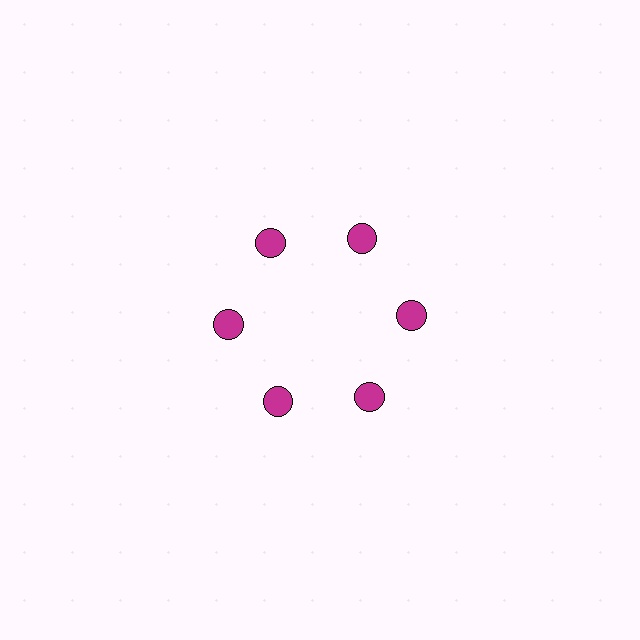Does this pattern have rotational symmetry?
Yes, this pattern has 6-fold rotational symmetry. It looks the same after rotating 60 degrees around the center.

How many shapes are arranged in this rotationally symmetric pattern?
There are 6 shapes, arranged in 6 groups of 1.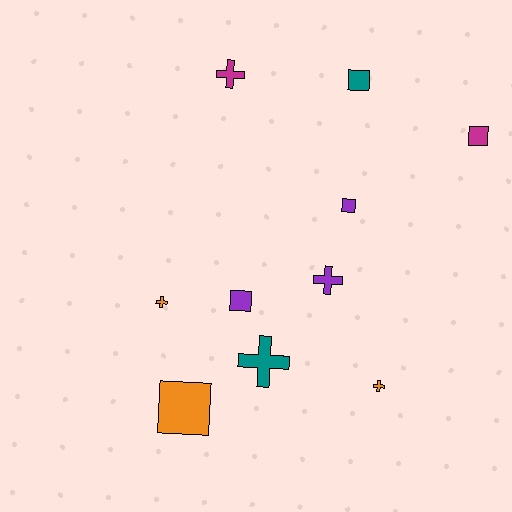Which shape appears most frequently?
Square, with 5 objects.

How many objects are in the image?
There are 10 objects.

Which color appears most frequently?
Purple, with 3 objects.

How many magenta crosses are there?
There is 1 magenta cross.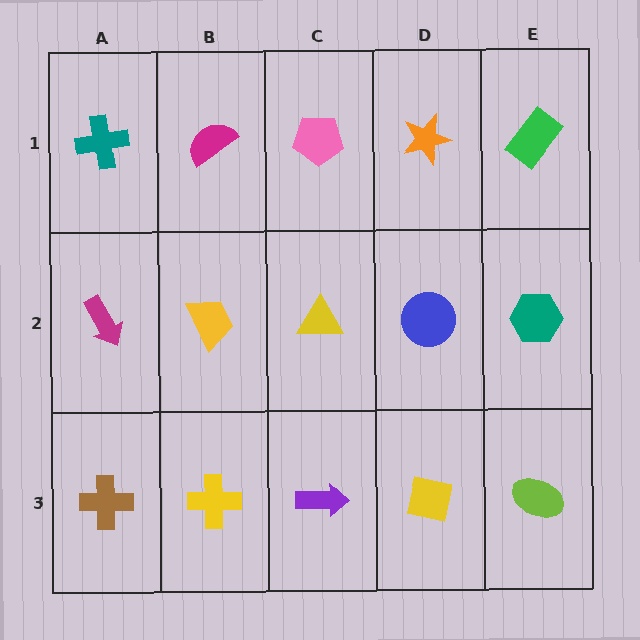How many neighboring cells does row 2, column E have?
3.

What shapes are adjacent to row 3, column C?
A yellow triangle (row 2, column C), a yellow cross (row 3, column B), a yellow square (row 3, column D).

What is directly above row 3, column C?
A yellow triangle.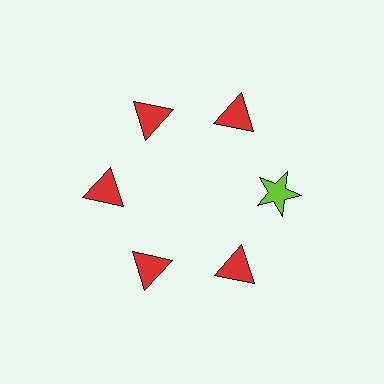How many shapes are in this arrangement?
There are 6 shapes arranged in a ring pattern.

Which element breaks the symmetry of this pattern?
The lime star at roughly the 3 o'clock position breaks the symmetry. All other shapes are red triangles.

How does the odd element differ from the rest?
It differs in both color (lime instead of red) and shape (star instead of triangle).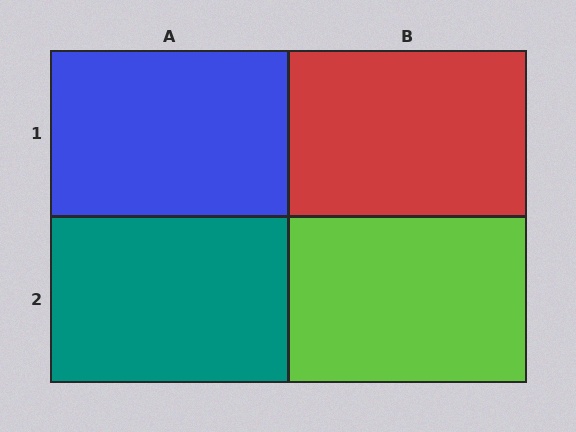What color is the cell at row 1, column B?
Red.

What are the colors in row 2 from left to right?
Teal, lime.